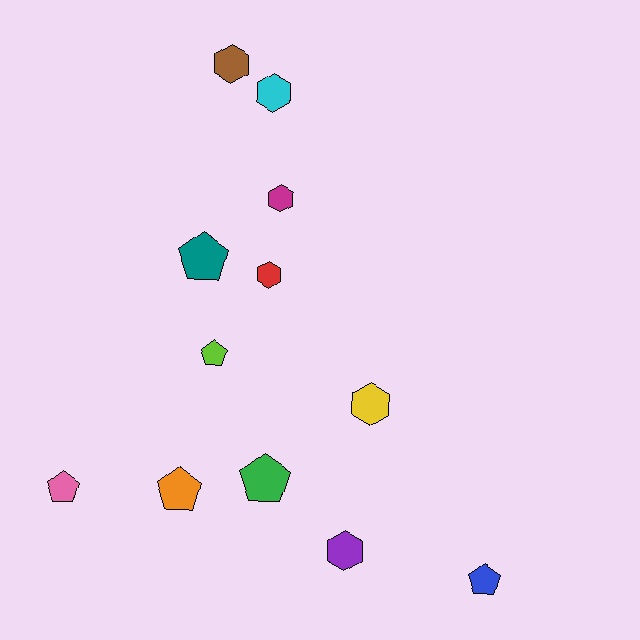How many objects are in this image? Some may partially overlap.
There are 12 objects.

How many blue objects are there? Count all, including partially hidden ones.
There is 1 blue object.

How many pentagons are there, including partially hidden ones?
There are 6 pentagons.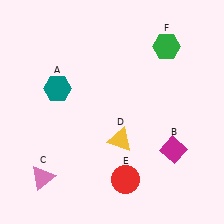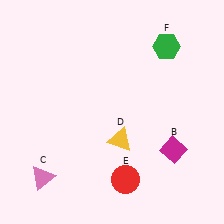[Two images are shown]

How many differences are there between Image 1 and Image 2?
There is 1 difference between the two images.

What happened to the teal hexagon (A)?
The teal hexagon (A) was removed in Image 2. It was in the top-left area of Image 1.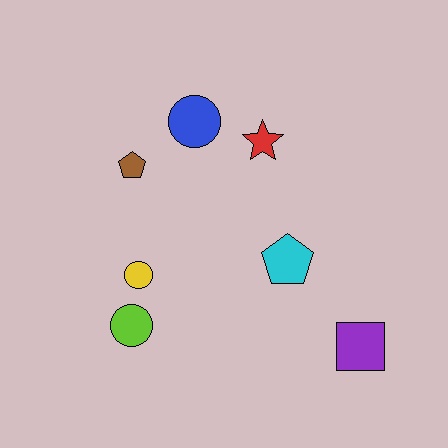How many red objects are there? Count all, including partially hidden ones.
There is 1 red object.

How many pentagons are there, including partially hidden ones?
There are 2 pentagons.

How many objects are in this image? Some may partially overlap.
There are 7 objects.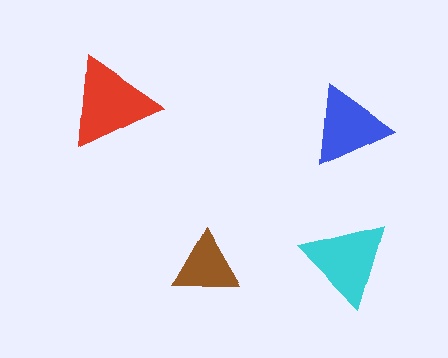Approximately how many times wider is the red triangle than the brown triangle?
About 1.5 times wider.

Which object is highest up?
The red triangle is topmost.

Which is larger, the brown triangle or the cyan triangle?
The cyan one.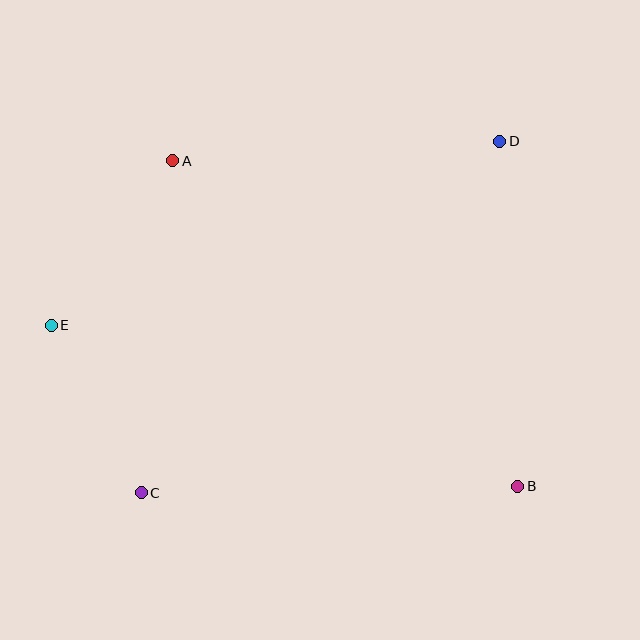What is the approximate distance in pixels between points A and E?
The distance between A and E is approximately 205 pixels.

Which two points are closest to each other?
Points C and E are closest to each other.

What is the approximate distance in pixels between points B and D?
The distance between B and D is approximately 346 pixels.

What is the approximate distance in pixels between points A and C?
The distance between A and C is approximately 333 pixels.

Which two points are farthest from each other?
Points C and D are farthest from each other.